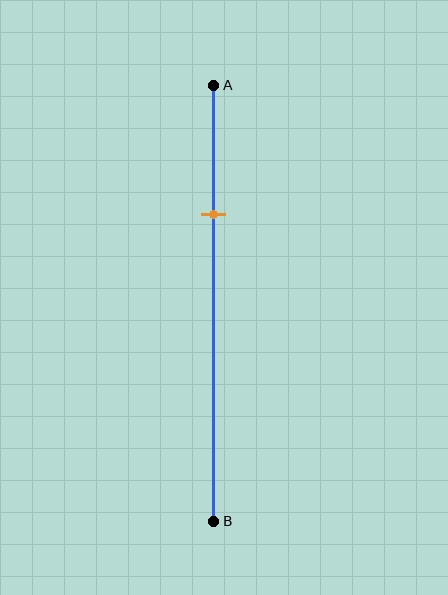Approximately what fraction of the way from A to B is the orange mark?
The orange mark is approximately 30% of the way from A to B.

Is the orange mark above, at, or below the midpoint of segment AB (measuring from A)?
The orange mark is above the midpoint of segment AB.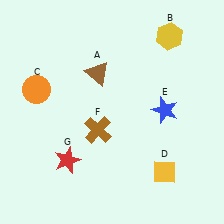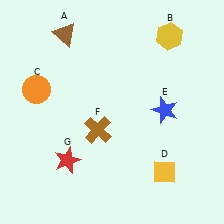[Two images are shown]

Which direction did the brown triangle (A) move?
The brown triangle (A) moved up.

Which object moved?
The brown triangle (A) moved up.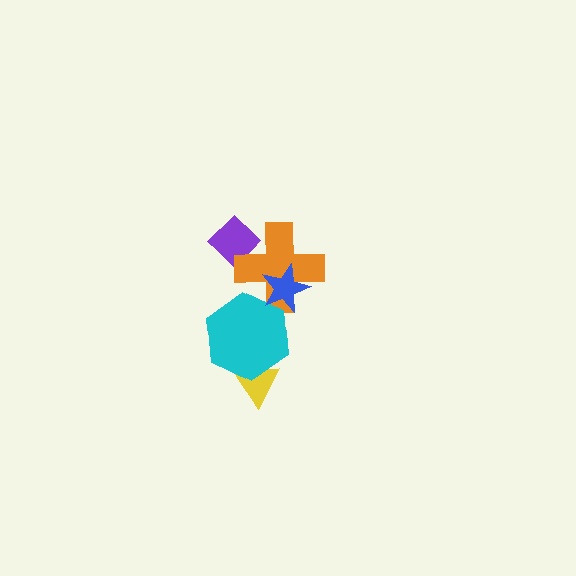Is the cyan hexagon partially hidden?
Yes, it is partially covered by another shape.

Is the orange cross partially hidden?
Yes, it is partially covered by another shape.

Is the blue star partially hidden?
No, no other shape covers it.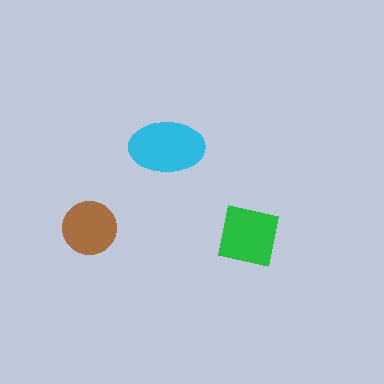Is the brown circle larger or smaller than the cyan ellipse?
Smaller.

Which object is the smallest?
The brown circle.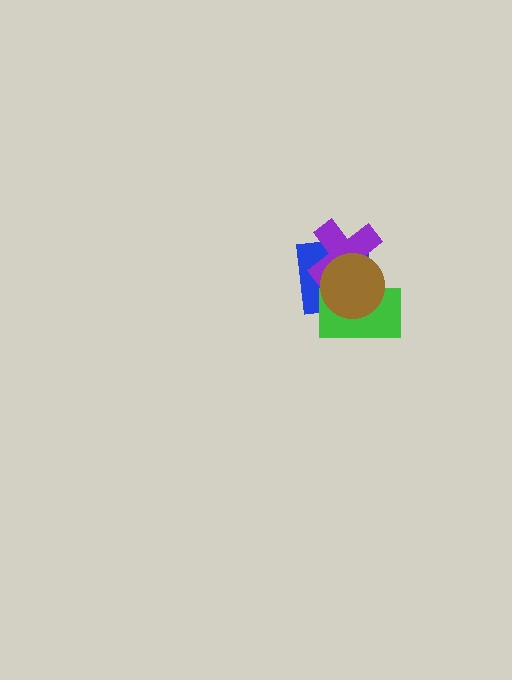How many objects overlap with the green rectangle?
3 objects overlap with the green rectangle.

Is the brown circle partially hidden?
No, no other shape covers it.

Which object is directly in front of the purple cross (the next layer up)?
The green rectangle is directly in front of the purple cross.